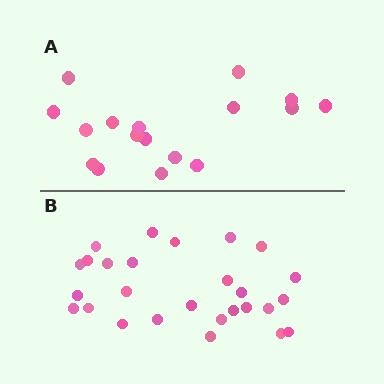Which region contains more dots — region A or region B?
Region B (the bottom region) has more dots.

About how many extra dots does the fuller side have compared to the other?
Region B has roughly 10 or so more dots than region A.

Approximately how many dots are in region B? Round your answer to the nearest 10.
About 30 dots. (The exact count is 27, which rounds to 30.)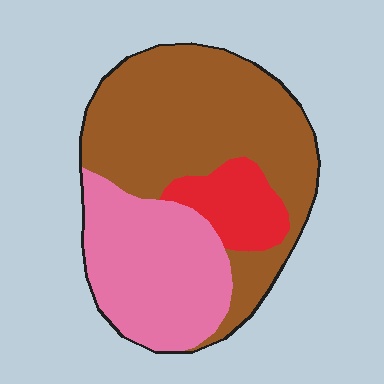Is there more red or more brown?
Brown.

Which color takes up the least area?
Red, at roughly 10%.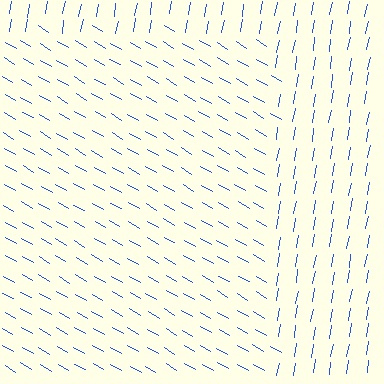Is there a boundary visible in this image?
Yes, there is a texture boundary formed by a change in line orientation.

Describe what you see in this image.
The image is filled with small blue line segments. A rectangle region in the image has lines oriented differently from the surrounding lines, creating a visible texture boundary.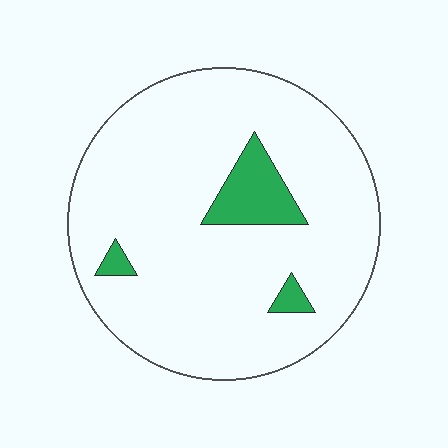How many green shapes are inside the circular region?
3.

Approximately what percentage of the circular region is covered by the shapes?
Approximately 10%.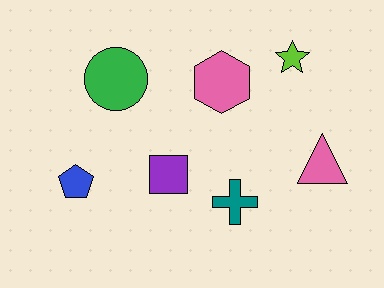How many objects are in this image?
There are 7 objects.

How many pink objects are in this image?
There are 2 pink objects.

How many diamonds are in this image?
There are no diamonds.